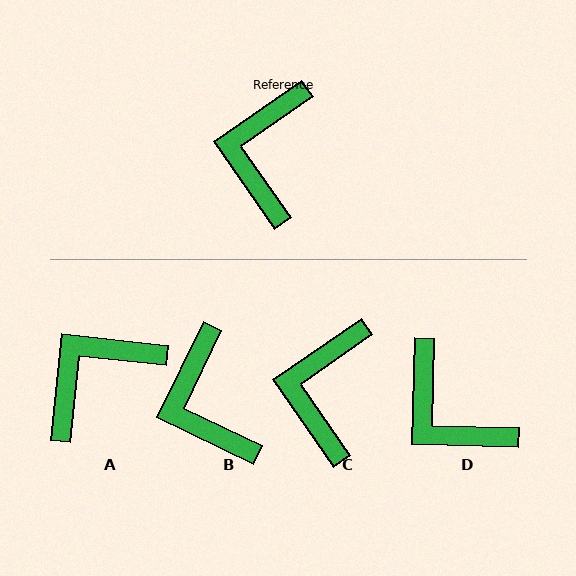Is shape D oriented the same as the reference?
No, it is off by about 54 degrees.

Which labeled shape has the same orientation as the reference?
C.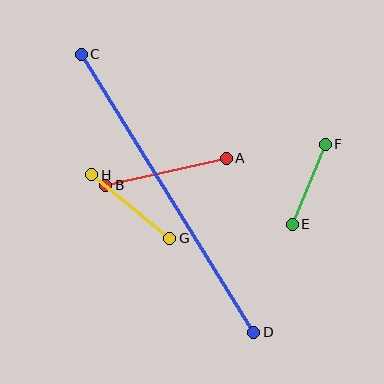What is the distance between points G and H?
The distance is approximately 101 pixels.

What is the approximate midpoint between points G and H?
The midpoint is at approximately (131, 207) pixels.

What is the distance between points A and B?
The distance is approximately 123 pixels.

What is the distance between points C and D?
The distance is approximately 327 pixels.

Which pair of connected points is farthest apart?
Points C and D are farthest apart.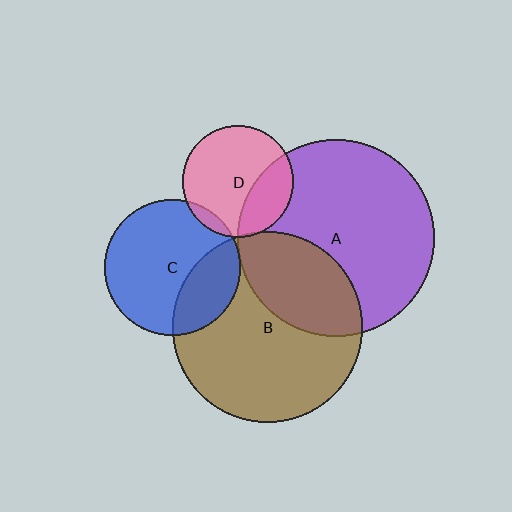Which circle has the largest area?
Circle A (purple).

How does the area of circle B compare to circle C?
Approximately 2.0 times.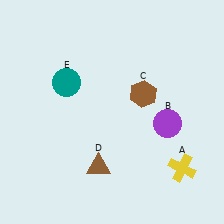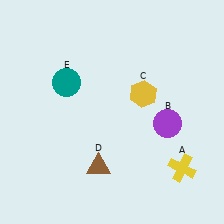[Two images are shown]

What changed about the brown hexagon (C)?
In Image 1, C is brown. In Image 2, it changed to yellow.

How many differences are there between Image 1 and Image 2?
There is 1 difference between the two images.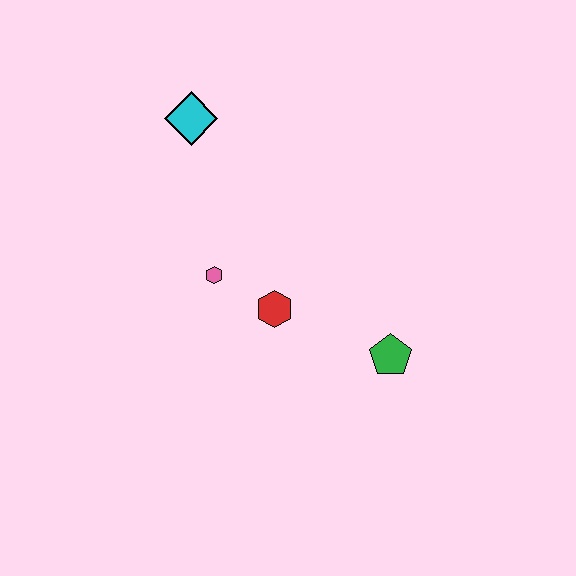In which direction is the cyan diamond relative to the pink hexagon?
The cyan diamond is above the pink hexagon.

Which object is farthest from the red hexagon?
The cyan diamond is farthest from the red hexagon.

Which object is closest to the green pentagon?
The red hexagon is closest to the green pentagon.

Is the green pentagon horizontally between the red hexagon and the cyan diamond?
No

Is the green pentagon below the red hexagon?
Yes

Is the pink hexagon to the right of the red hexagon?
No